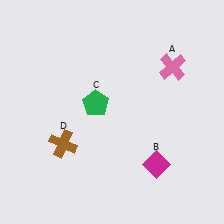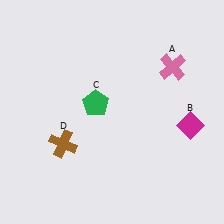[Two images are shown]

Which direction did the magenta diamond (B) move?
The magenta diamond (B) moved up.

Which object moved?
The magenta diamond (B) moved up.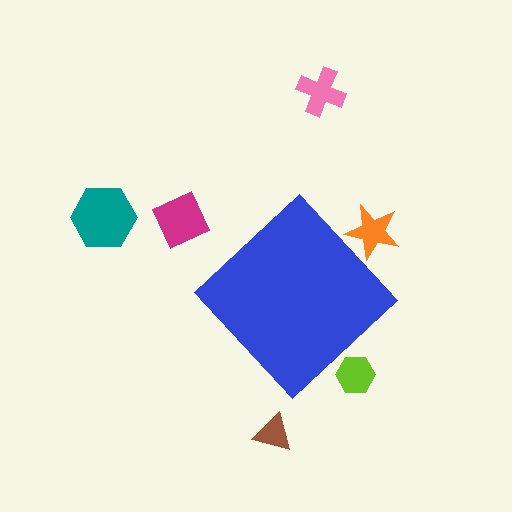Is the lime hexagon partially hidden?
Yes, the lime hexagon is partially hidden behind the blue diamond.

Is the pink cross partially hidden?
No, the pink cross is fully visible.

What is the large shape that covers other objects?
A blue diamond.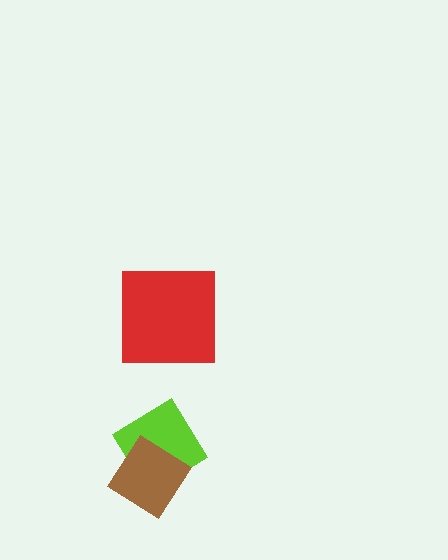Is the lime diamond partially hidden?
Yes, it is partially covered by another shape.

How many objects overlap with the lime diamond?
1 object overlaps with the lime diamond.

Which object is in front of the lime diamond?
The brown diamond is in front of the lime diamond.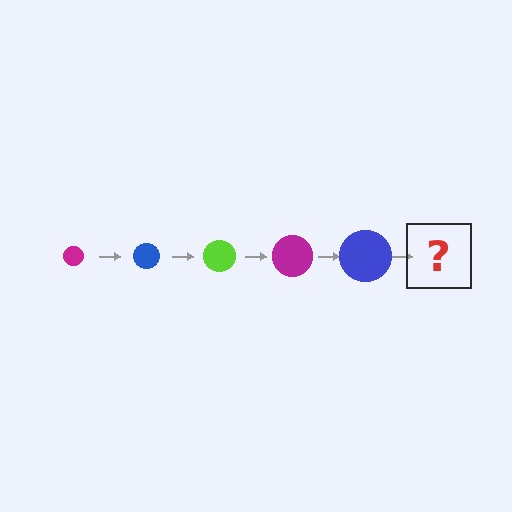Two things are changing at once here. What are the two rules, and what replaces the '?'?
The two rules are that the circle grows larger each step and the color cycles through magenta, blue, and lime. The '?' should be a lime circle, larger than the previous one.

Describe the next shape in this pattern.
It should be a lime circle, larger than the previous one.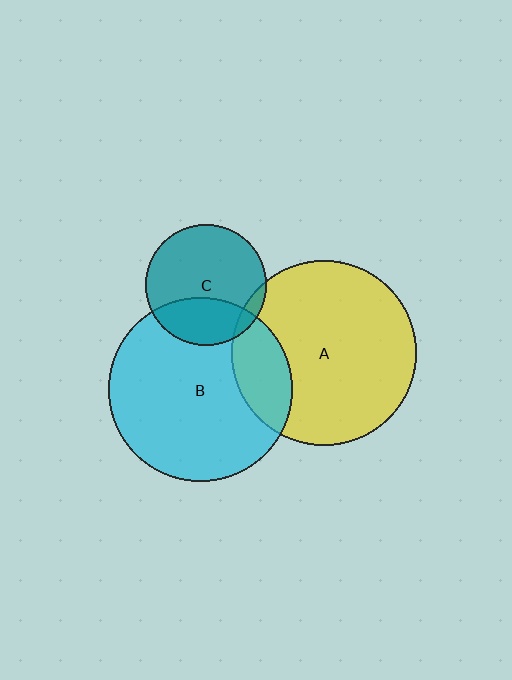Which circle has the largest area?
Circle A (yellow).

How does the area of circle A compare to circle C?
Approximately 2.3 times.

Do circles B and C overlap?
Yes.